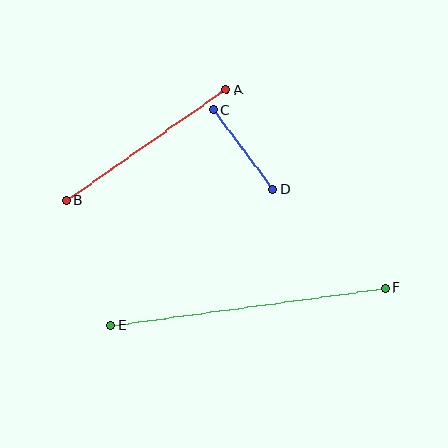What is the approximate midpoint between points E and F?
The midpoint is at approximately (248, 307) pixels.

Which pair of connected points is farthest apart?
Points E and F are farthest apart.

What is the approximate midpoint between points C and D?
The midpoint is at approximately (243, 150) pixels.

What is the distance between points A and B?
The distance is approximately 194 pixels.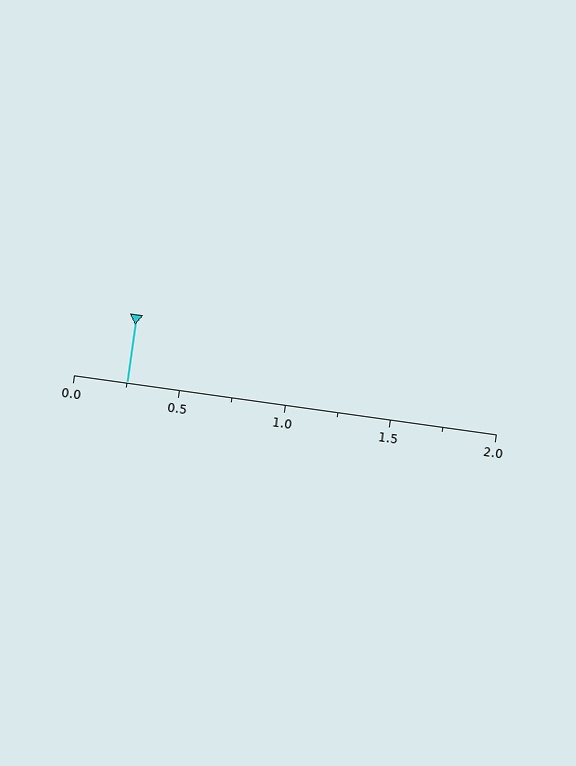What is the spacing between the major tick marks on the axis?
The major ticks are spaced 0.5 apart.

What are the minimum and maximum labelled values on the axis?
The axis runs from 0.0 to 2.0.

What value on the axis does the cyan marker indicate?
The marker indicates approximately 0.25.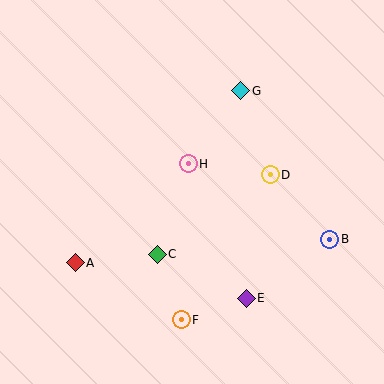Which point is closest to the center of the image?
Point H at (188, 164) is closest to the center.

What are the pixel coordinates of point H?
Point H is at (188, 164).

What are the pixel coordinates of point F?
Point F is at (181, 320).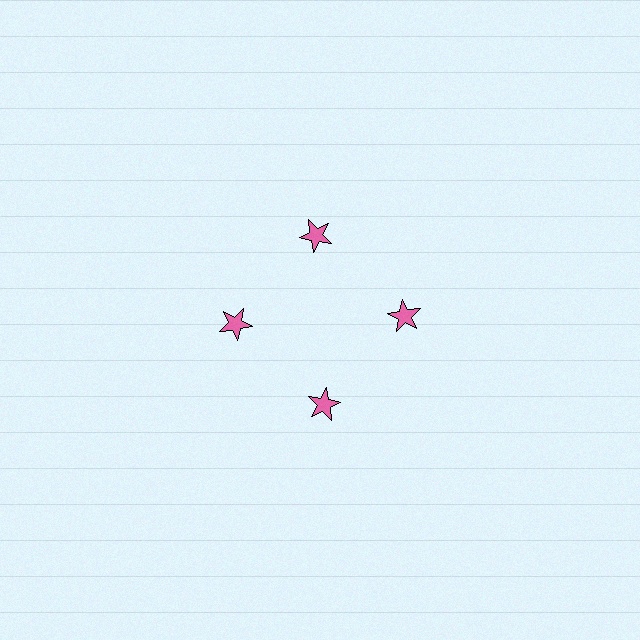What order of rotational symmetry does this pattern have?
This pattern has 4-fold rotational symmetry.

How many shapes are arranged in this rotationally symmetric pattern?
There are 4 shapes, arranged in 4 groups of 1.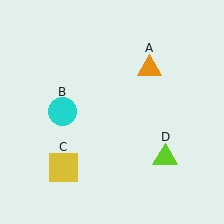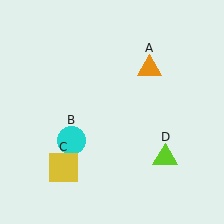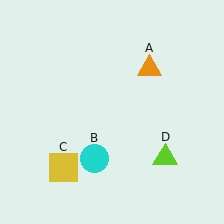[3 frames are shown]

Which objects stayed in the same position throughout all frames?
Orange triangle (object A) and yellow square (object C) and lime triangle (object D) remained stationary.